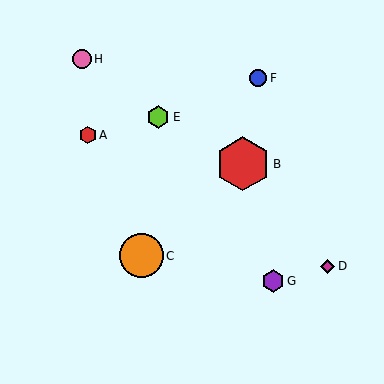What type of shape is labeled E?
Shape E is a lime hexagon.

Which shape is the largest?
The red hexagon (labeled B) is the largest.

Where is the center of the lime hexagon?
The center of the lime hexagon is at (158, 117).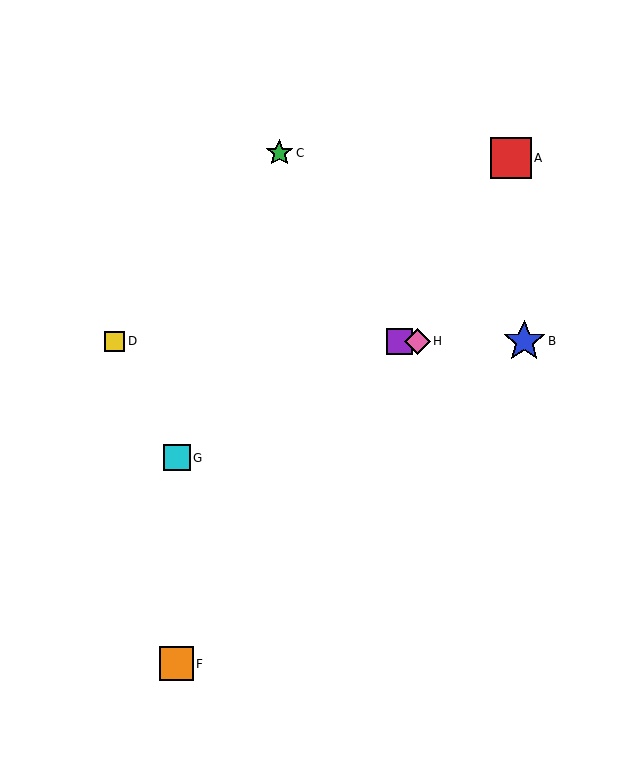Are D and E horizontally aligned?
Yes, both are at y≈341.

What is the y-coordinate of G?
Object G is at y≈458.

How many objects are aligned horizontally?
4 objects (B, D, E, H) are aligned horizontally.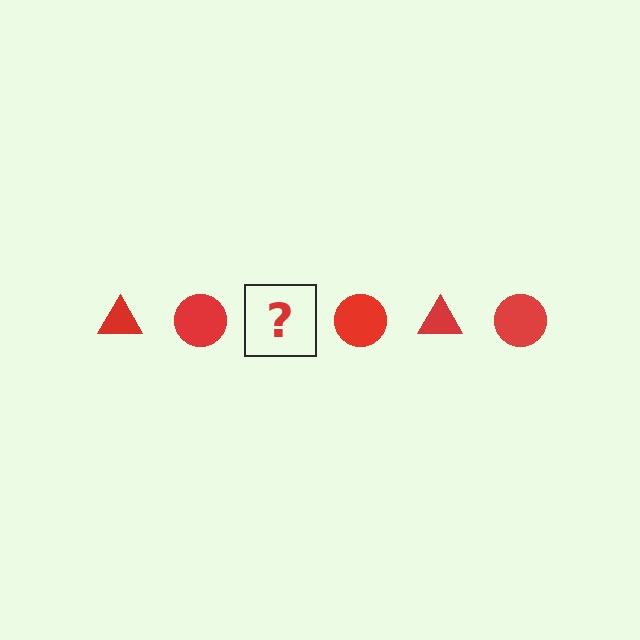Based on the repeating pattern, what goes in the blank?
The blank should be a red triangle.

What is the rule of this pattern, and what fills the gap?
The rule is that the pattern cycles through triangle, circle shapes in red. The gap should be filled with a red triangle.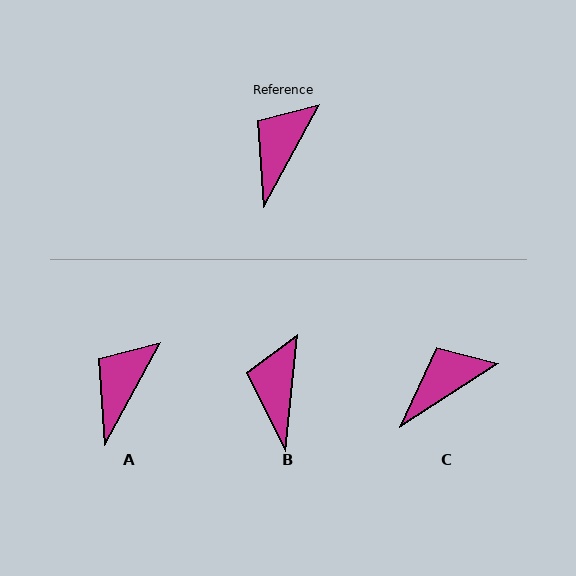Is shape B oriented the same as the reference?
No, it is off by about 22 degrees.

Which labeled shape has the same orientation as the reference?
A.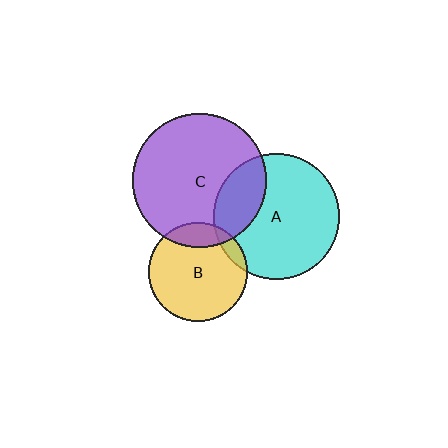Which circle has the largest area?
Circle C (purple).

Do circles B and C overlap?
Yes.